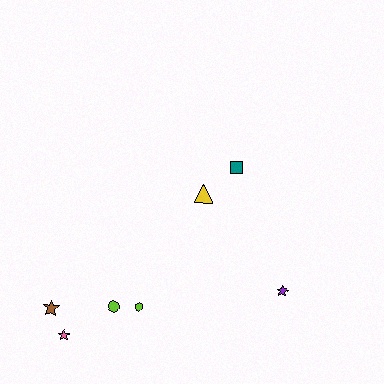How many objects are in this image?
There are 7 objects.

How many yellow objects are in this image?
There is 1 yellow object.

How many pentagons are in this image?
There are no pentagons.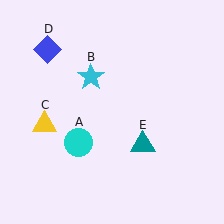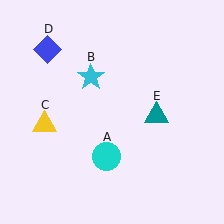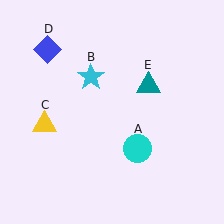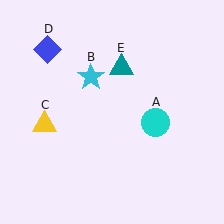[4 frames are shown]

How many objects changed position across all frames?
2 objects changed position: cyan circle (object A), teal triangle (object E).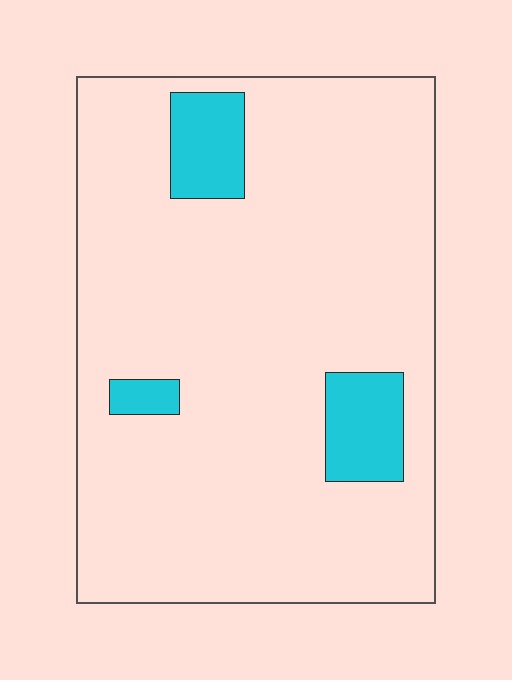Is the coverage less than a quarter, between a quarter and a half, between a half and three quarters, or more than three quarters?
Less than a quarter.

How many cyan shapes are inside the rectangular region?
3.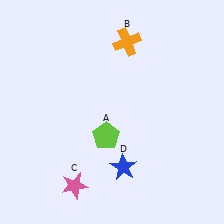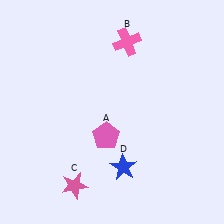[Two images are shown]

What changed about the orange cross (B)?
In Image 1, B is orange. In Image 2, it changed to pink.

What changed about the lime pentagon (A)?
In Image 1, A is lime. In Image 2, it changed to pink.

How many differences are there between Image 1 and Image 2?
There are 2 differences between the two images.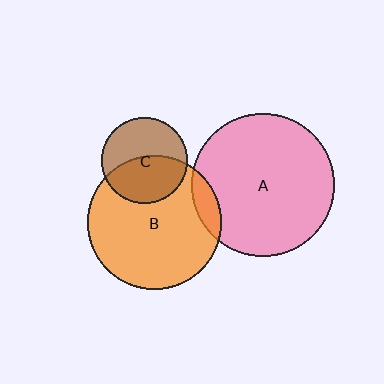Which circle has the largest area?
Circle A (pink).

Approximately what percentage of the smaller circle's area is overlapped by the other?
Approximately 50%.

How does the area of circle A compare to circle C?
Approximately 2.8 times.